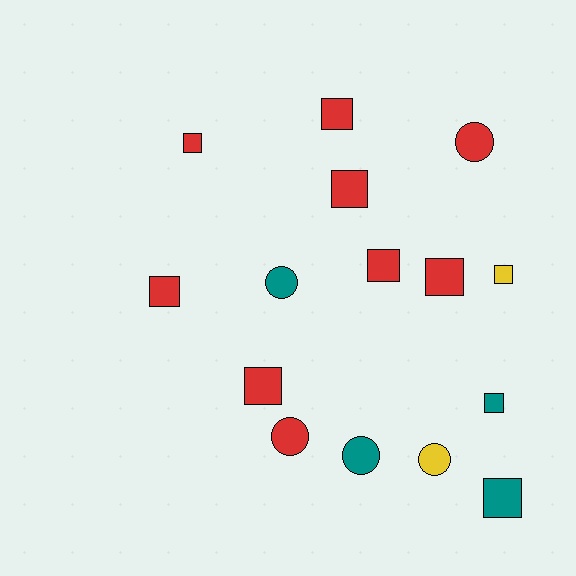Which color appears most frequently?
Red, with 9 objects.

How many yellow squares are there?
There is 1 yellow square.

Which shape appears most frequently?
Square, with 10 objects.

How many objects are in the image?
There are 15 objects.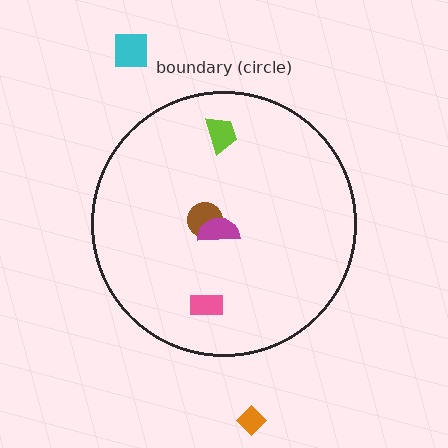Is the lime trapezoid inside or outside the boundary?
Inside.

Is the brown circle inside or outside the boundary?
Inside.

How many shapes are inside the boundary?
4 inside, 2 outside.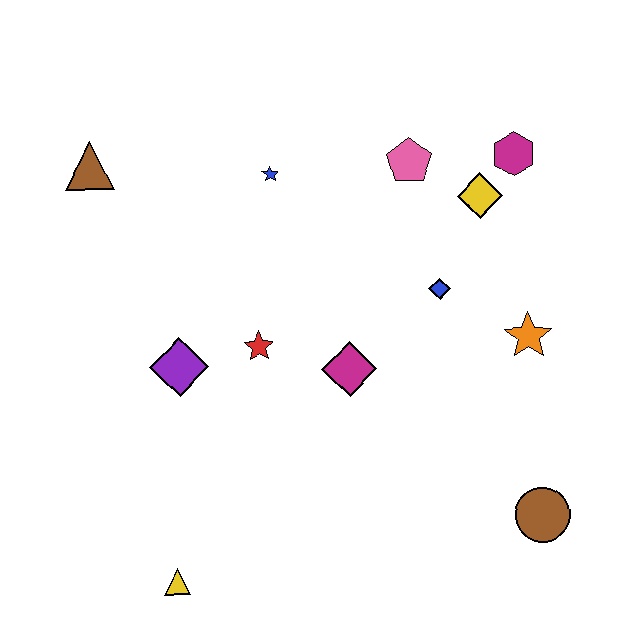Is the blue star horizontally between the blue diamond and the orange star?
No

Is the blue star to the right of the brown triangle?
Yes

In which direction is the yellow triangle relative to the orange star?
The yellow triangle is to the left of the orange star.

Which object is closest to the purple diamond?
The red star is closest to the purple diamond.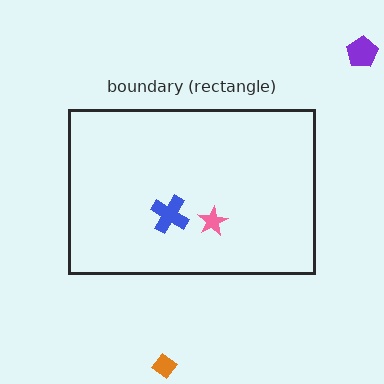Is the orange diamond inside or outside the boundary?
Outside.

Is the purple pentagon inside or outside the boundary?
Outside.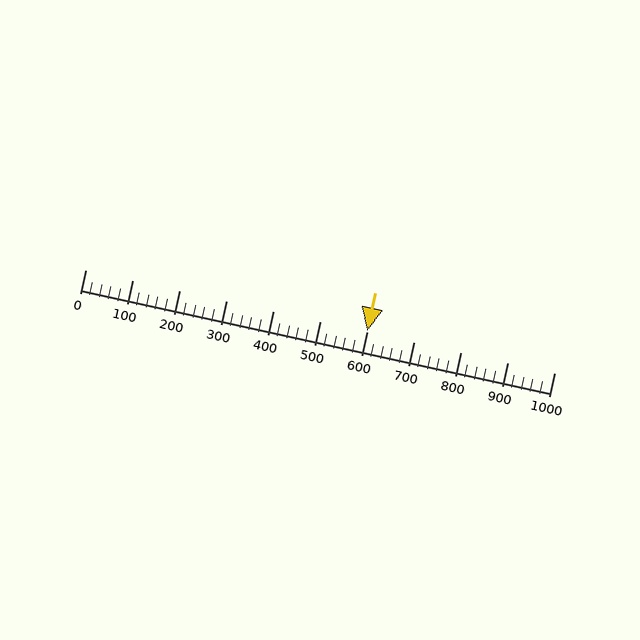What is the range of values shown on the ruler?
The ruler shows values from 0 to 1000.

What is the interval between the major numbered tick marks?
The major tick marks are spaced 100 units apart.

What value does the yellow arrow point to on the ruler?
The yellow arrow points to approximately 600.